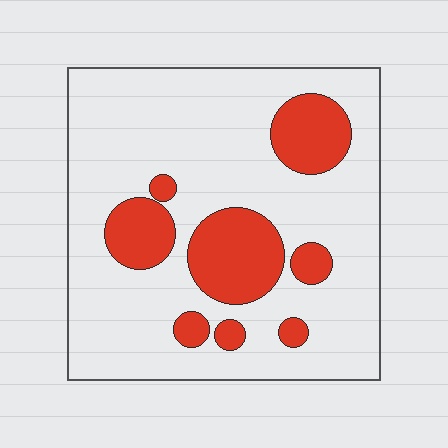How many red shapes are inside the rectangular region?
8.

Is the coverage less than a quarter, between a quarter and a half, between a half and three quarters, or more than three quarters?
Less than a quarter.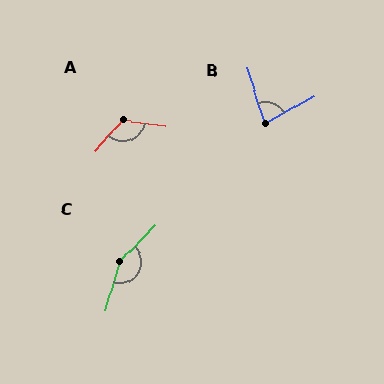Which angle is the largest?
C, at approximately 152 degrees.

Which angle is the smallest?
B, at approximately 79 degrees.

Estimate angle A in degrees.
Approximately 124 degrees.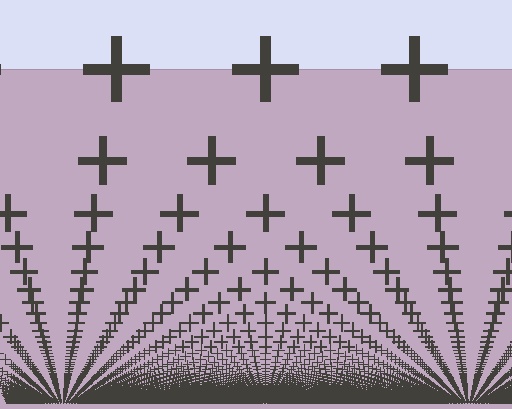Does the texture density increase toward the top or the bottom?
Density increases toward the bottom.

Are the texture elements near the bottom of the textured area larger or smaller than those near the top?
Smaller. The gradient is inverted — elements near the bottom are smaller and denser.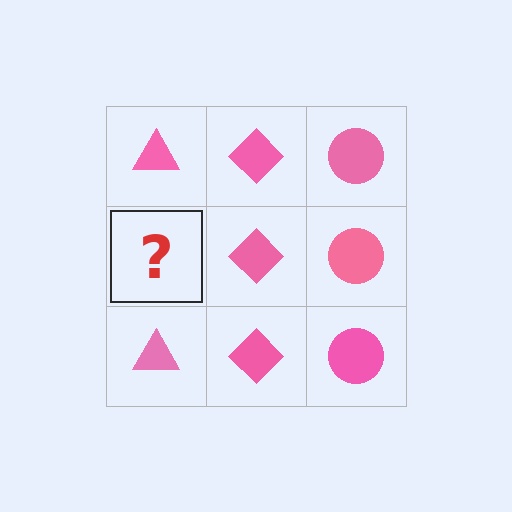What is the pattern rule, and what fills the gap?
The rule is that each column has a consistent shape. The gap should be filled with a pink triangle.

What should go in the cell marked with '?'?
The missing cell should contain a pink triangle.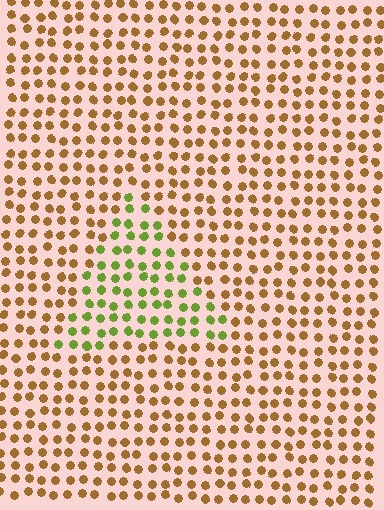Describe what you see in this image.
The image is filled with small brown elements in a uniform arrangement. A triangle-shaped region is visible where the elements are tinted to a slightly different hue, forming a subtle color boundary.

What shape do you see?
I see a triangle.